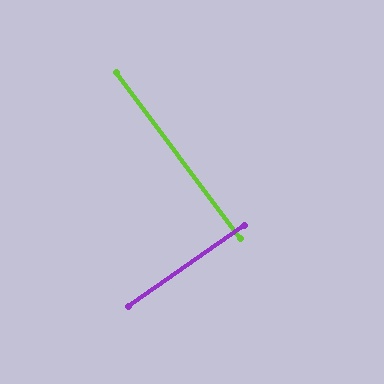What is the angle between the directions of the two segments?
Approximately 88 degrees.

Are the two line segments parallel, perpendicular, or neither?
Perpendicular — they meet at approximately 88°.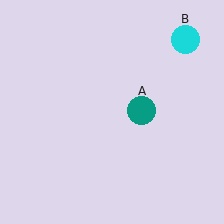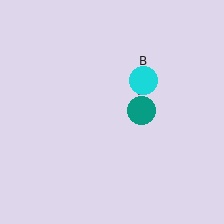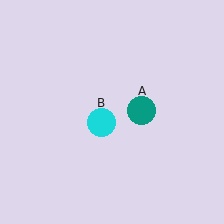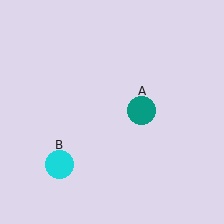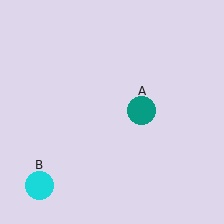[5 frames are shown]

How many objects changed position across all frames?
1 object changed position: cyan circle (object B).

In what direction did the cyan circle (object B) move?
The cyan circle (object B) moved down and to the left.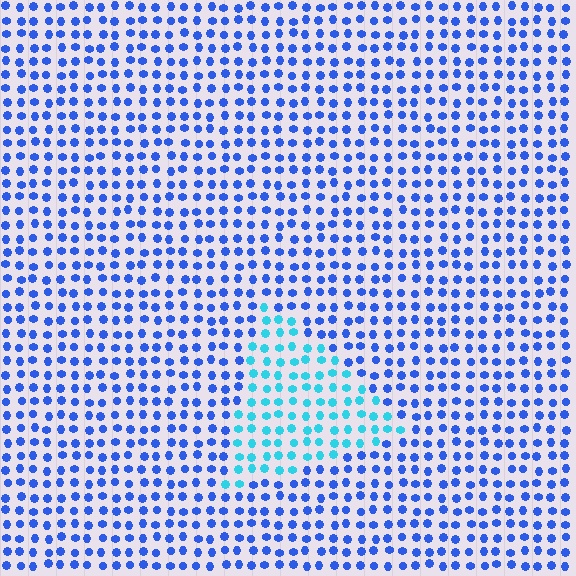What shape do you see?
I see a triangle.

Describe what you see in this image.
The image is filled with small blue elements in a uniform arrangement. A triangle-shaped region is visible where the elements are tinted to a slightly different hue, forming a subtle color boundary.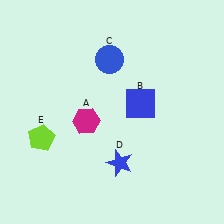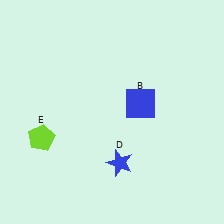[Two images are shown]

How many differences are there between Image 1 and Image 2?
There are 2 differences between the two images.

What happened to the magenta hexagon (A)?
The magenta hexagon (A) was removed in Image 2. It was in the bottom-left area of Image 1.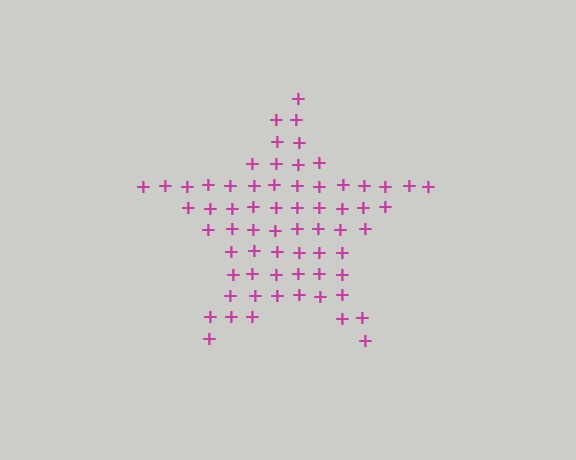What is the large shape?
The large shape is a star.